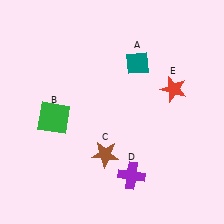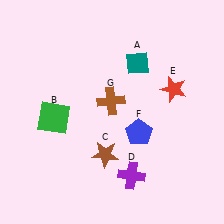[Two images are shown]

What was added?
A blue pentagon (F), a brown cross (G) were added in Image 2.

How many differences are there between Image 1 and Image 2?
There are 2 differences between the two images.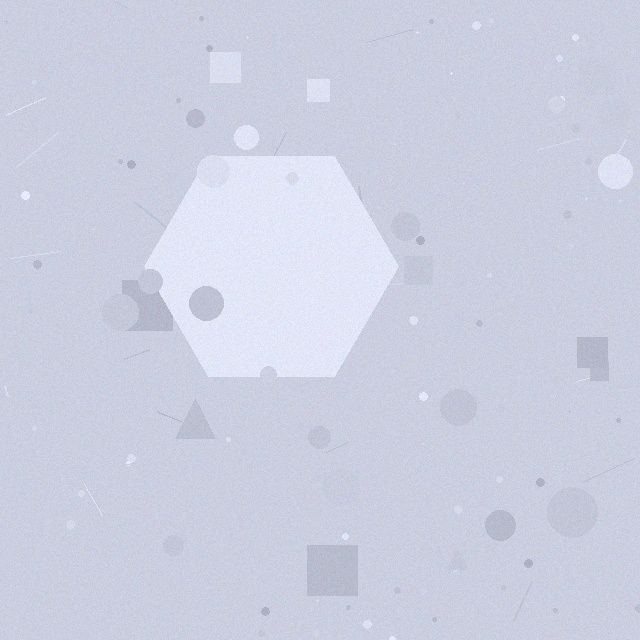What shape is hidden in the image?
A hexagon is hidden in the image.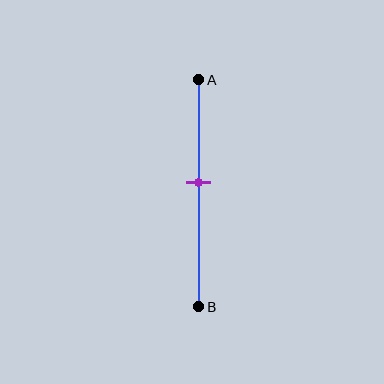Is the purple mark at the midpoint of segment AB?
No, the mark is at about 45% from A, not at the 50% midpoint.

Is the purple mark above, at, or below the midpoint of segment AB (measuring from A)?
The purple mark is above the midpoint of segment AB.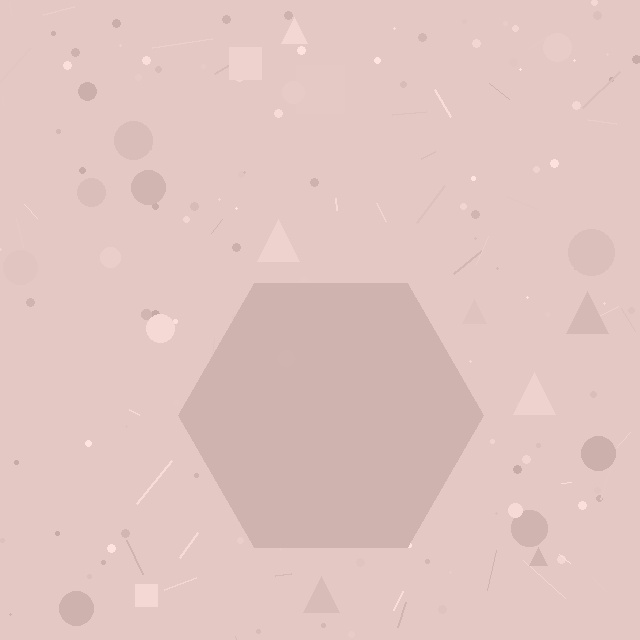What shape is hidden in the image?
A hexagon is hidden in the image.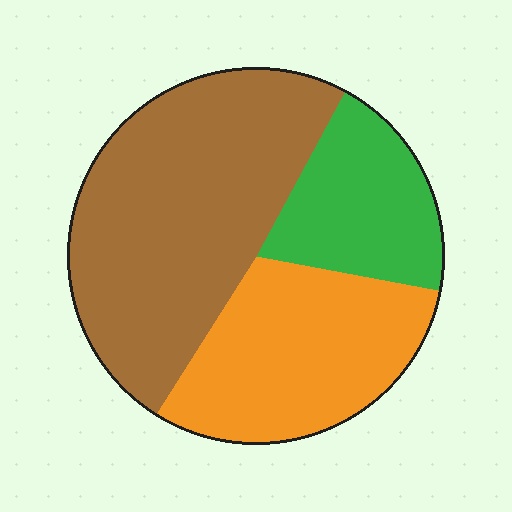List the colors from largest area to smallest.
From largest to smallest: brown, orange, green.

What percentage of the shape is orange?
Orange takes up about one third (1/3) of the shape.